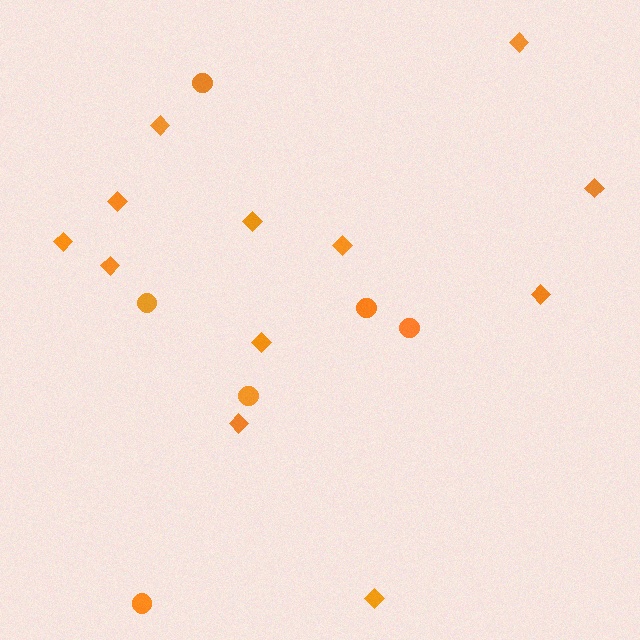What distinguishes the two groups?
There are 2 groups: one group of diamonds (12) and one group of circles (6).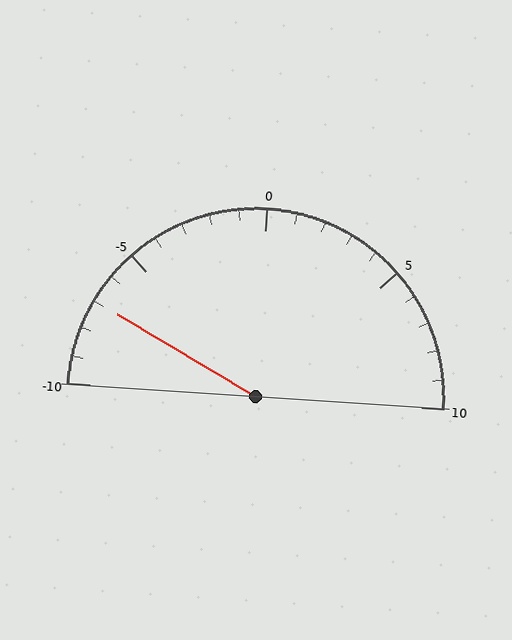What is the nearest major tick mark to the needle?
The nearest major tick mark is -5.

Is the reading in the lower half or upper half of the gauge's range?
The reading is in the lower half of the range (-10 to 10).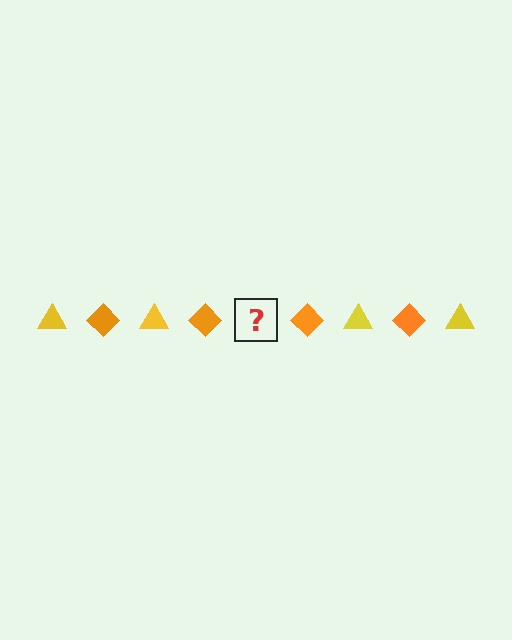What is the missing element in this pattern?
The missing element is a yellow triangle.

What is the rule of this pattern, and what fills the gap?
The rule is that the pattern alternates between yellow triangle and orange diamond. The gap should be filled with a yellow triangle.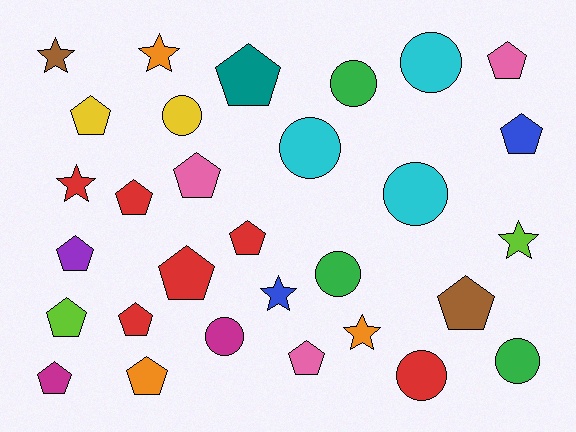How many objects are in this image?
There are 30 objects.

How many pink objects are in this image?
There are 3 pink objects.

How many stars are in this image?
There are 6 stars.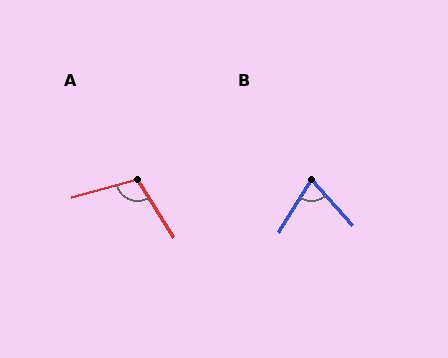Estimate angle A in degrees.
Approximately 106 degrees.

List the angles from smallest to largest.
B (73°), A (106°).